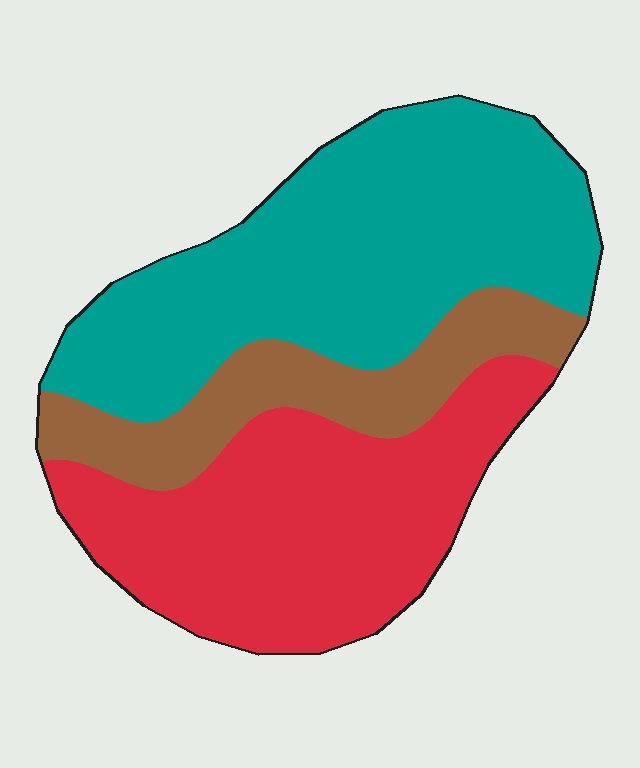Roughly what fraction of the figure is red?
Red takes up between a quarter and a half of the figure.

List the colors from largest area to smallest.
From largest to smallest: teal, red, brown.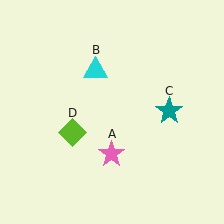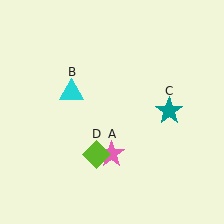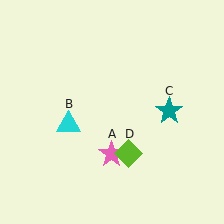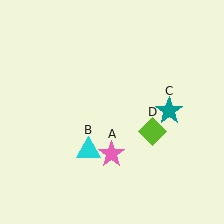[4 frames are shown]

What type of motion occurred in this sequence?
The cyan triangle (object B), lime diamond (object D) rotated counterclockwise around the center of the scene.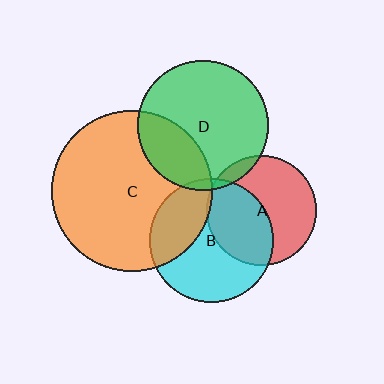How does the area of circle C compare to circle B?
Approximately 1.7 times.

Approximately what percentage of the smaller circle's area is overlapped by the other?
Approximately 30%.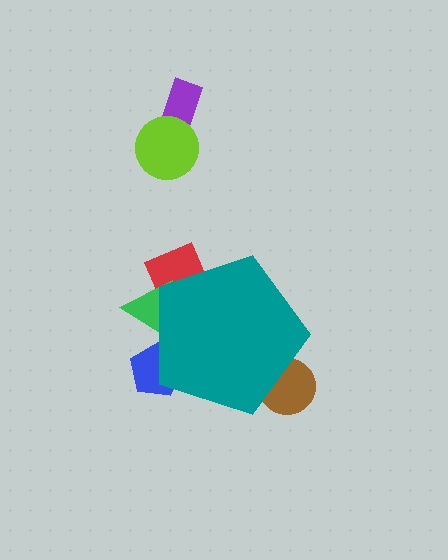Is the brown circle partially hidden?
Yes, the brown circle is partially hidden behind the teal pentagon.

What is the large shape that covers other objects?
A teal pentagon.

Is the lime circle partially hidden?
No, the lime circle is fully visible.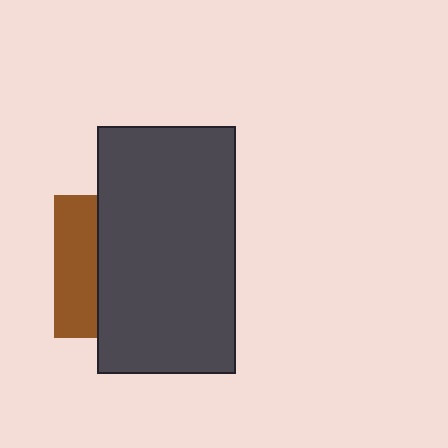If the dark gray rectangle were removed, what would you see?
You would see the complete brown square.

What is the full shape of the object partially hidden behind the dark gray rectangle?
The partially hidden object is a brown square.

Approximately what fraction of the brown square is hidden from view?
Roughly 69% of the brown square is hidden behind the dark gray rectangle.